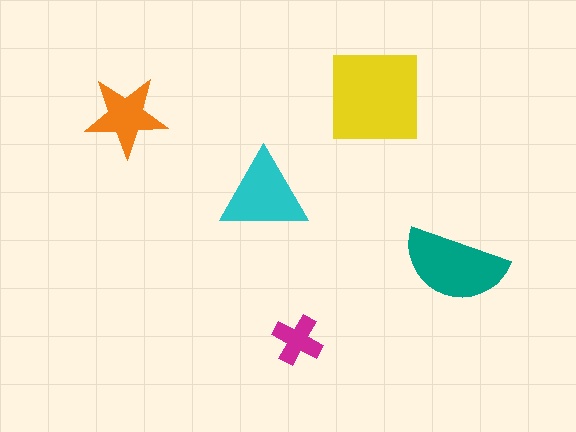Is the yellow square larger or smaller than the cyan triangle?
Larger.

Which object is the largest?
The yellow square.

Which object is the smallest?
The magenta cross.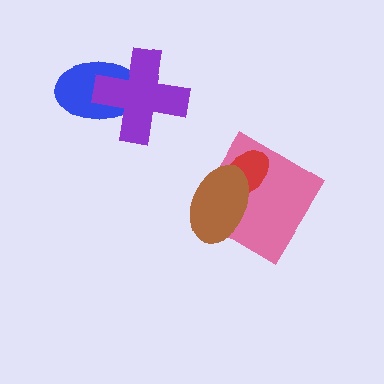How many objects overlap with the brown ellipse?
2 objects overlap with the brown ellipse.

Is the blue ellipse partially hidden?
Yes, it is partially covered by another shape.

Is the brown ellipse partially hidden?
No, no other shape covers it.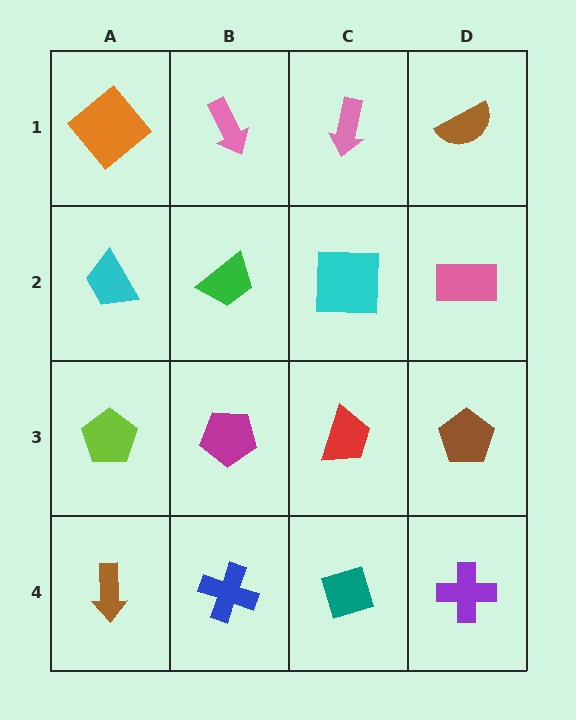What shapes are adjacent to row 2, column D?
A brown semicircle (row 1, column D), a brown pentagon (row 3, column D), a cyan square (row 2, column C).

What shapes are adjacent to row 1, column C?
A cyan square (row 2, column C), a pink arrow (row 1, column B), a brown semicircle (row 1, column D).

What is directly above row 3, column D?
A pink rectangle.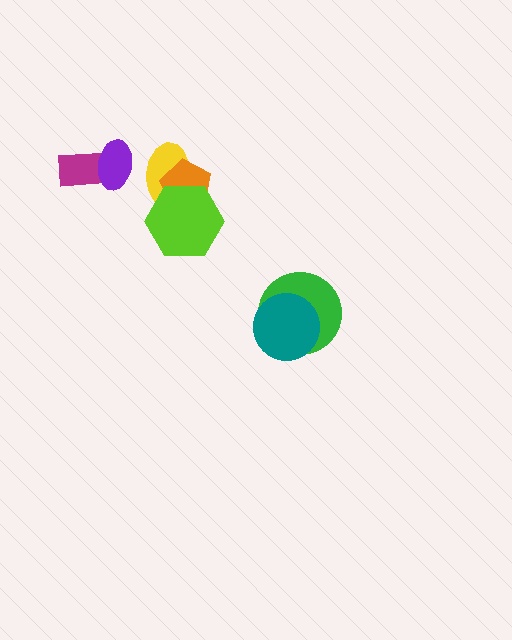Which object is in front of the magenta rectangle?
The purple ellipse is in front of the magenta rectangle.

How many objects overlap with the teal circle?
1 object overlaps with the teal circle.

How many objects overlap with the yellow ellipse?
2 objects overlap with the yellow ellipse.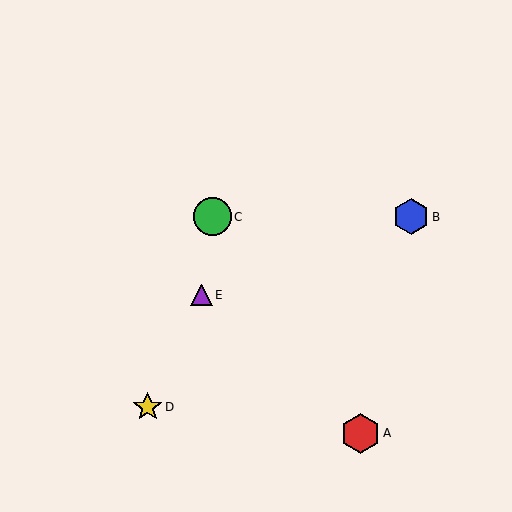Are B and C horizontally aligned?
Yes, both are at y≈217.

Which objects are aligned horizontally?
Objects B, C are aligned horizontally.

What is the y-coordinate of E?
Object E is at y≈295.